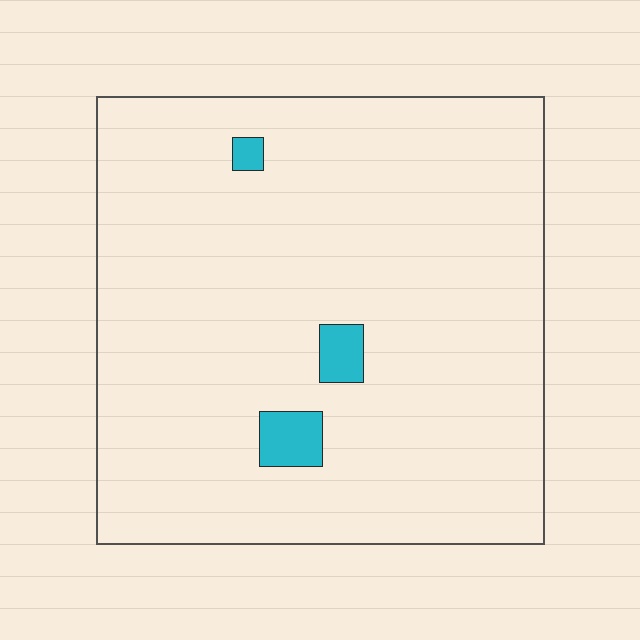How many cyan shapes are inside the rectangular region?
3.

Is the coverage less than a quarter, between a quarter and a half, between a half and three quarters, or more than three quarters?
Less than a quarter.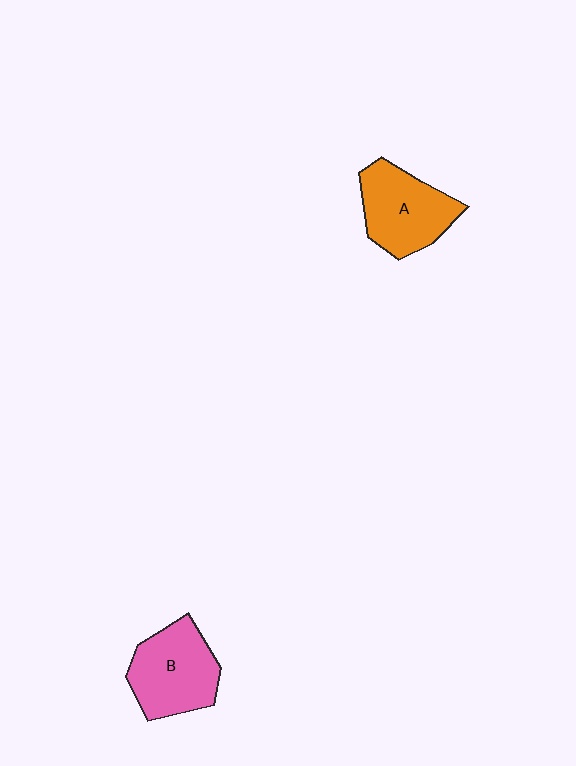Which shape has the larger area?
Shape B (pink).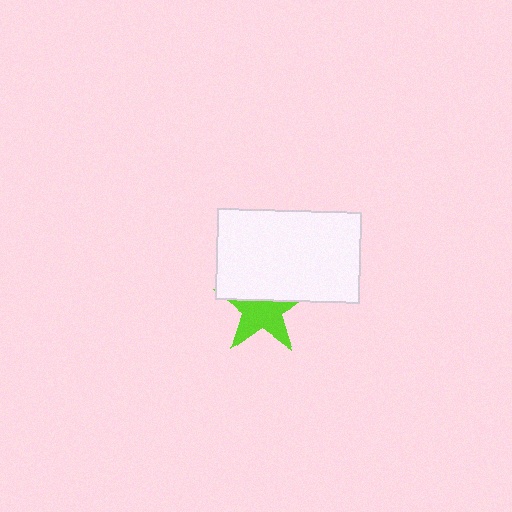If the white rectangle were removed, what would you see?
You would see the complete lime star.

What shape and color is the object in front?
The object in front is a white rectangle.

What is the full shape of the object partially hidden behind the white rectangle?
The partially hidden object is a lime star.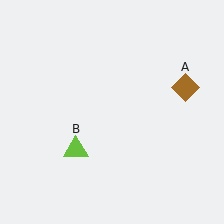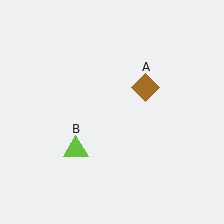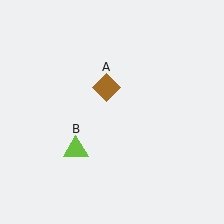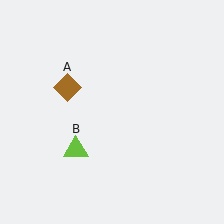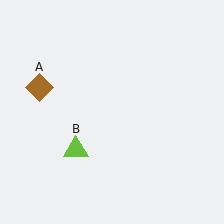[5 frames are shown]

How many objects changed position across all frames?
1 object changed position: brown diamond (object A).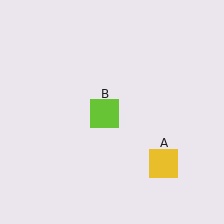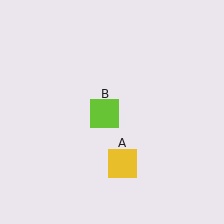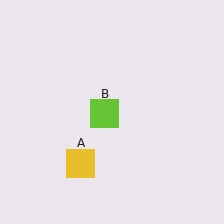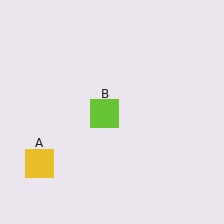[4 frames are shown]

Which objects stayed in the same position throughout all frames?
Lime square (object B) remained stationary.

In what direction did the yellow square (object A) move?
The yellow square (object A) moved left.